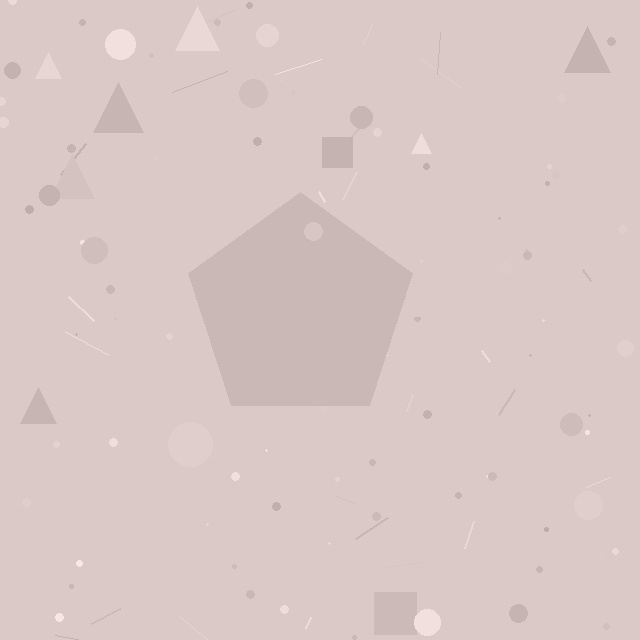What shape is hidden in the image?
A pentagon is hidden in the image.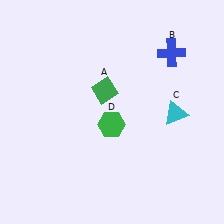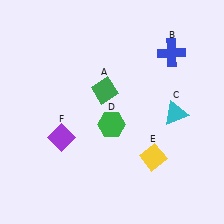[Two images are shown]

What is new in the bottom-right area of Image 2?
A yellow diamond (E) was added in the bottom-right area of Image 2.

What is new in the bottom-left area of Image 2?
A purple diamond (F) was added in the bottom-left area of Image 2.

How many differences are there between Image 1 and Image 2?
There are 2 differences between the two images.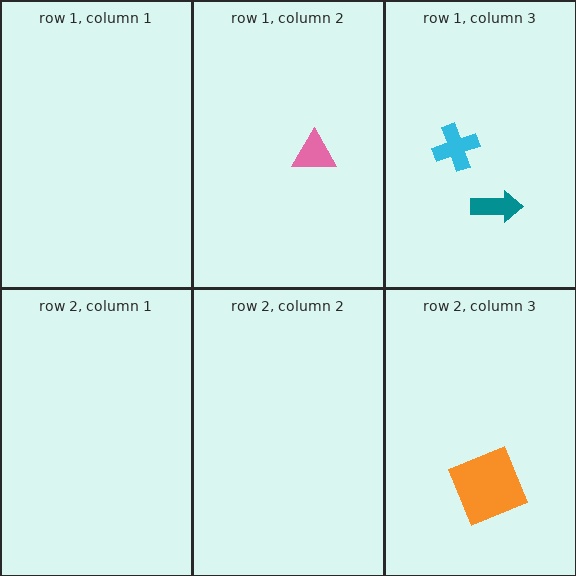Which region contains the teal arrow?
The row 1, column 3 region.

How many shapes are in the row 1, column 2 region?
1.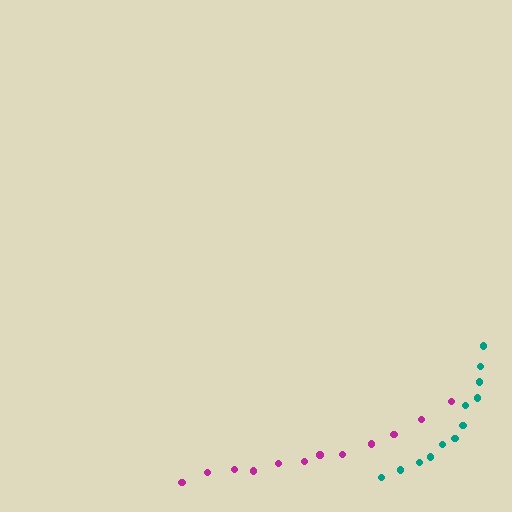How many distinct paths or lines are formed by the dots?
There are 2 distinct paths.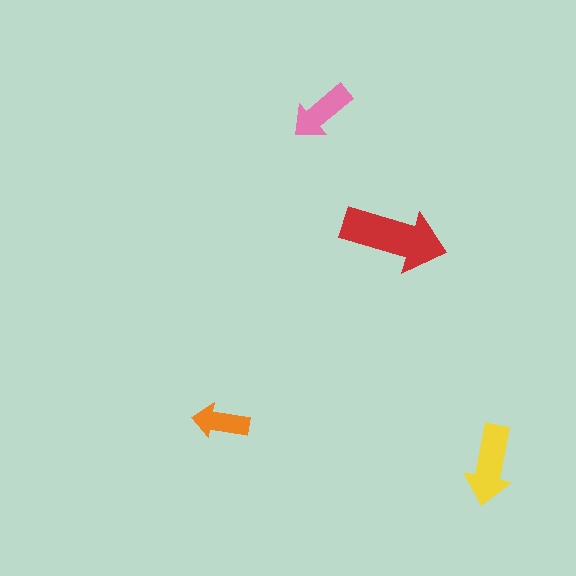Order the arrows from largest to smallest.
the red one, the yellow one, the pink one, the orange one.